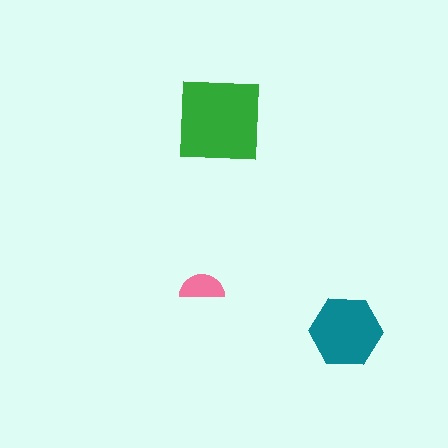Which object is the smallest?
The pink semicircle.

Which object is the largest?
The green square.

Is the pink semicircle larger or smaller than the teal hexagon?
Smaller.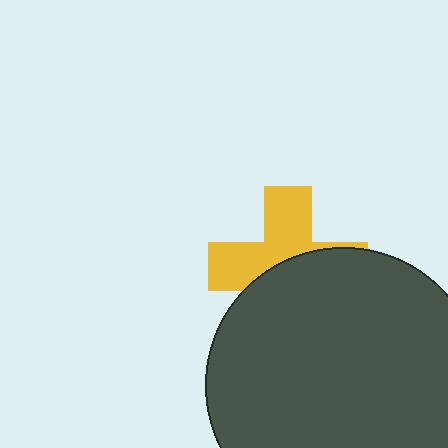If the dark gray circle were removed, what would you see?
You would see the complete yellow cross.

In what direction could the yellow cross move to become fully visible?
The yellow cross could move up. That would shift it out from behind the dark gray circle entirely.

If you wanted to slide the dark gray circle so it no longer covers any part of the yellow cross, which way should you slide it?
Slide it down — that is the most direct way to separate the two shapes.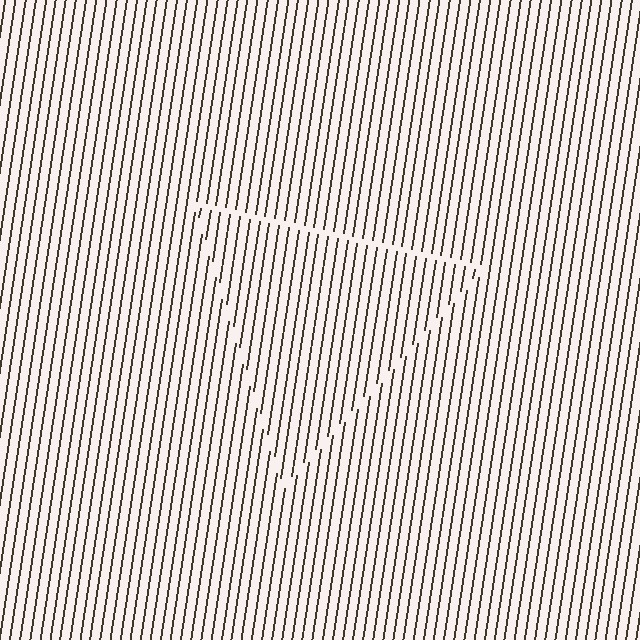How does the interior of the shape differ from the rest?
The interior of the shape contains the same grating, shifted by half a period — the contour is defined by the phase discontinuity where line-ends from the inner and outer gratings abut.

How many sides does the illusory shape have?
3 sides — the line-ends trace a triangle.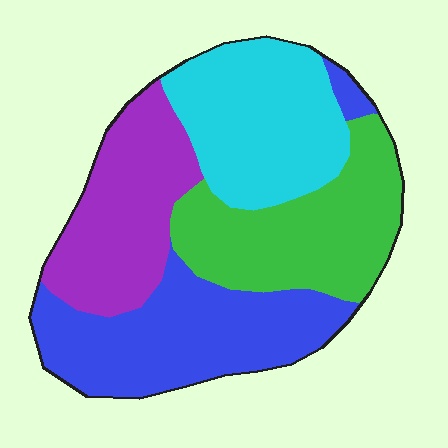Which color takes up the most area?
Blue, at roughly 30%.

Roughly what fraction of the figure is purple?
Purple covers roughly 20% of the figure.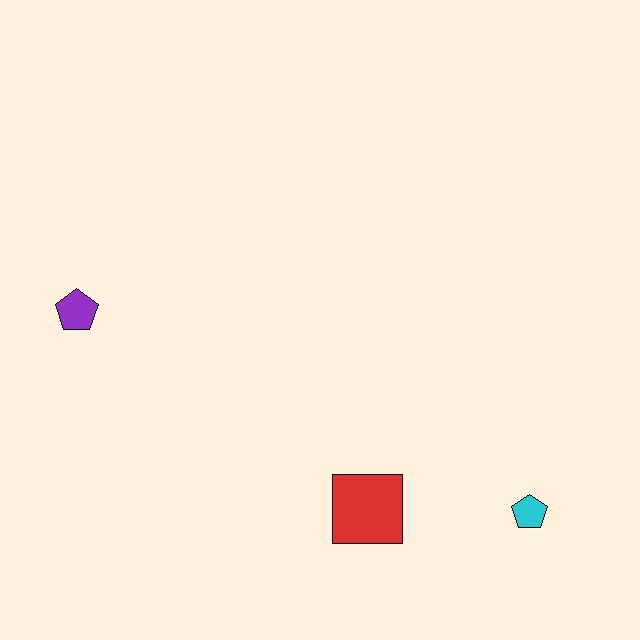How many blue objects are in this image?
There are no blue objects.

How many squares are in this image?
There is 1 square.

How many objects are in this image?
There are 3 objects.